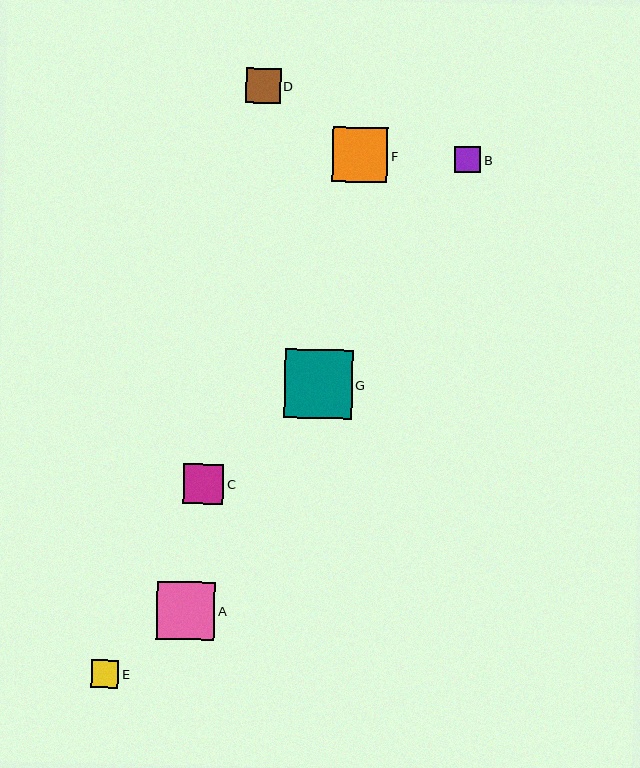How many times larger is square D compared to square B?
Square D is approximately 1.3 times the size of square B.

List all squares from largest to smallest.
From largest to smallest: G, A, F, C, D, E, B.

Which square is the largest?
Square G is the largest with a size of approximately 68 pixels.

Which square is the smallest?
Square B is the smallest with a size of approximately 26 pixels.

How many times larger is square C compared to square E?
Square C is approximately 1.5 times the size of square E.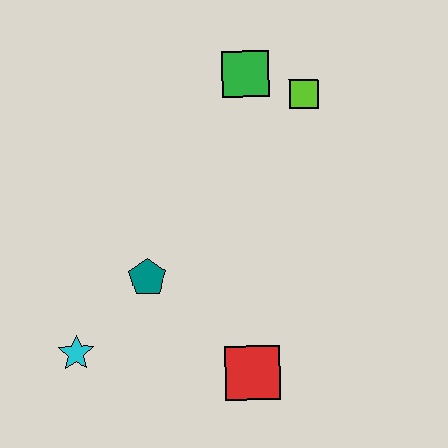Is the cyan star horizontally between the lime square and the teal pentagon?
No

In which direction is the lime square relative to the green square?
The lime square is to the right of the green square.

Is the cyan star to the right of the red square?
No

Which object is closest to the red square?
The teal pentagon is closest to the red square.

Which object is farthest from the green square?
The cyan star is farthest from the green square.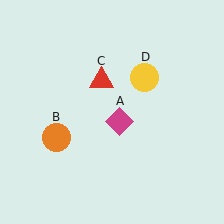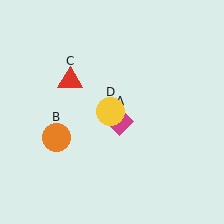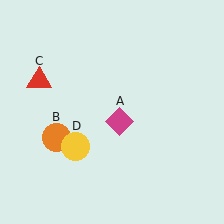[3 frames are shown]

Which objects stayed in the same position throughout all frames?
Magenta diamond (object A) and orange circle (object B) remained stationary.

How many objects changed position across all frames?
2 objects changed position: red triangle (object C), yellow circle (object D).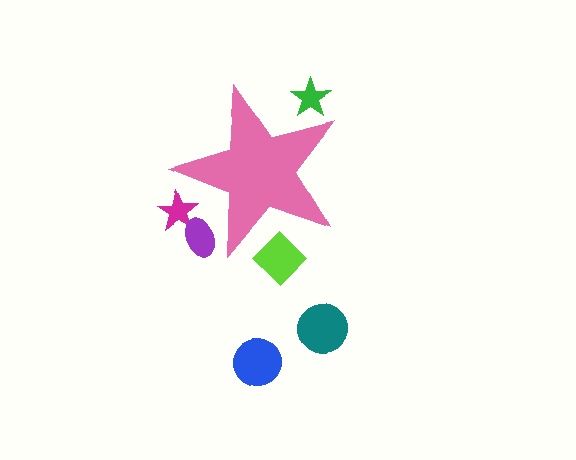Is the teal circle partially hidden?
No, the teal circle is fully visible.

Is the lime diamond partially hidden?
Yes, the lime diamond is partially hidden behind the pink star.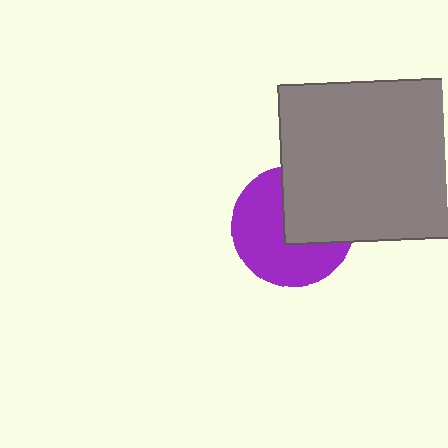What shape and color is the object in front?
The object in front is a gray rectangle.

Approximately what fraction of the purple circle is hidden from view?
Roughly 41% of the purple circle is hidden behind the gray rectangle.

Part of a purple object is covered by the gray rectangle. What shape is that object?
It is a circle.